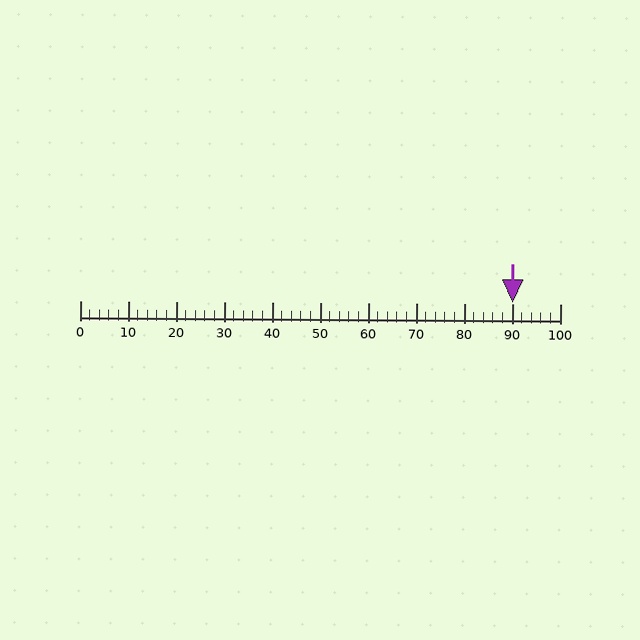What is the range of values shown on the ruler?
The ruler shows values from 0 to 100.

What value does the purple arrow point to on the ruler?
The purple arrow points to approximately 90.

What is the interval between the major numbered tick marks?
The major tick marks are spaced 10 units apart.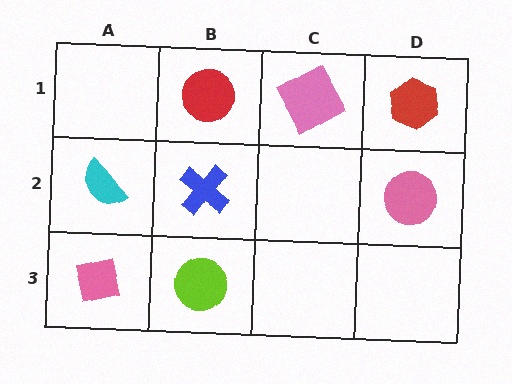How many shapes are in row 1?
3 shapes.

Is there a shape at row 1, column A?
No, that cell is empty.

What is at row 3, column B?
A lime circle.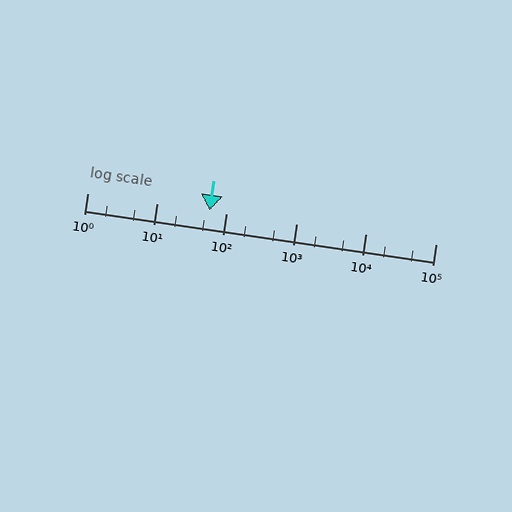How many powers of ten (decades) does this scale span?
The scale spans 5 decades, from 1 to 100000.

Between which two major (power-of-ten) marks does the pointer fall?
The pointer is between 10 and 100.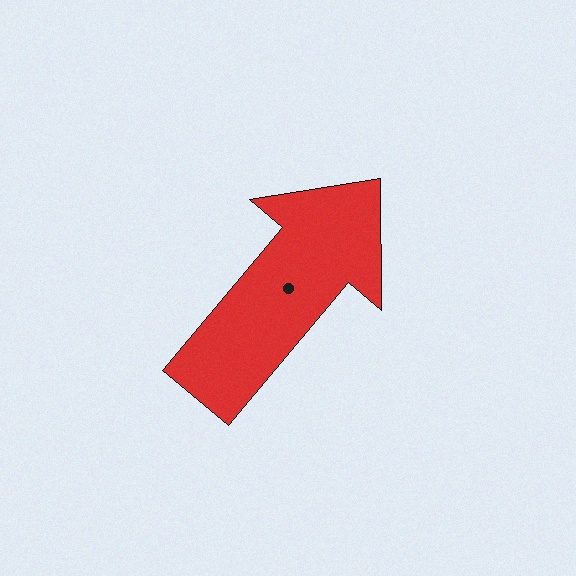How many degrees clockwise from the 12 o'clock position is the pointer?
Approximately 40 degrees.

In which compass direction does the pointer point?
Northeast.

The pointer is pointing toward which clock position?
Roughly 1 o'clock.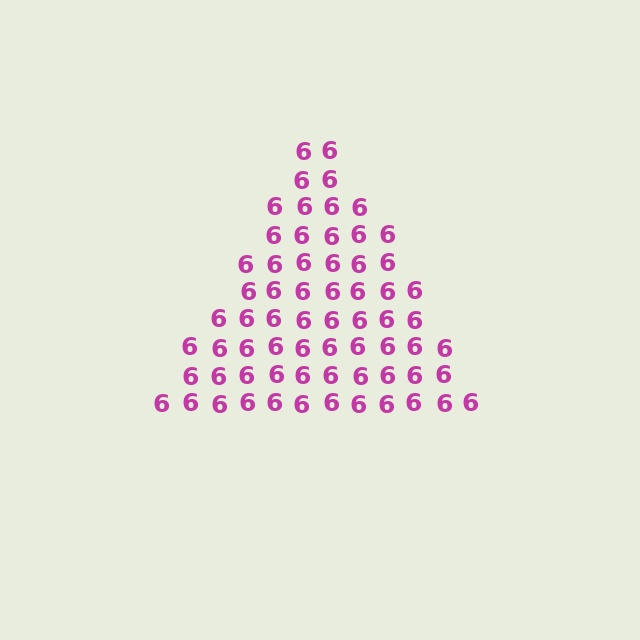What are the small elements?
The small elements are digit 6's.